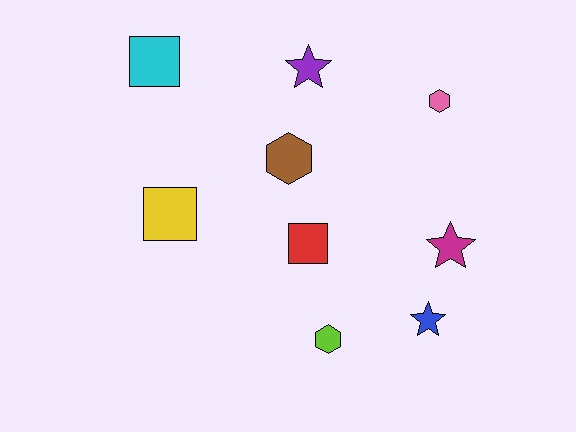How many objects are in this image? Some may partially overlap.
There are 9 objects.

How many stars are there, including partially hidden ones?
There are 3 stars.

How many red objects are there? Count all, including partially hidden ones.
There is 1 red object.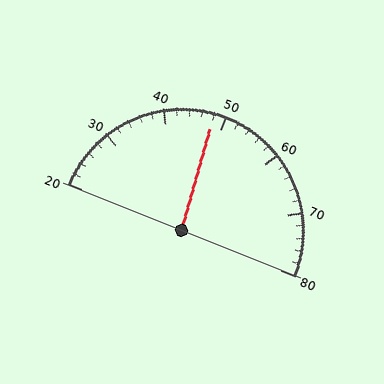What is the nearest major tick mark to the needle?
The nearest major tick mark is 50.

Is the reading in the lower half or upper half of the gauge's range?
The reading is in the lower half of the range (20 to 80).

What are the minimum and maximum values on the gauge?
The gauge ranges from 20 to 80.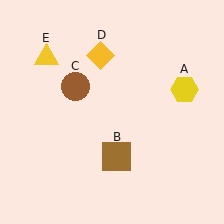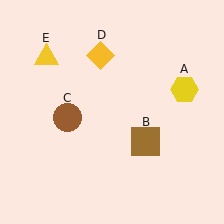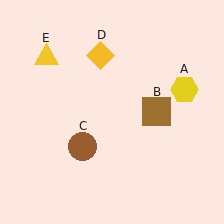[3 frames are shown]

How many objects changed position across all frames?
2 objects changed position: brown square (object B), brown circle (object C).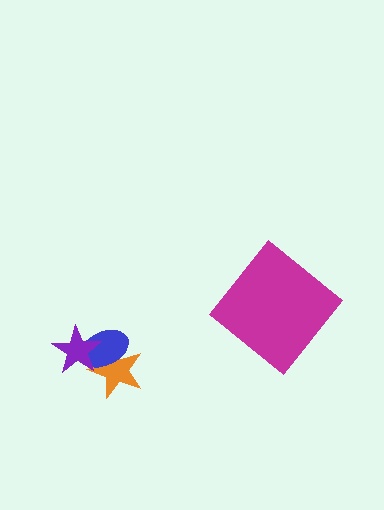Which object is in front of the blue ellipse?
The purple star is in front of the blue ellipse.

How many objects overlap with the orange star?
2 objects overlap with the orange star.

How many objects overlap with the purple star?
2 objects overlap with the purple star.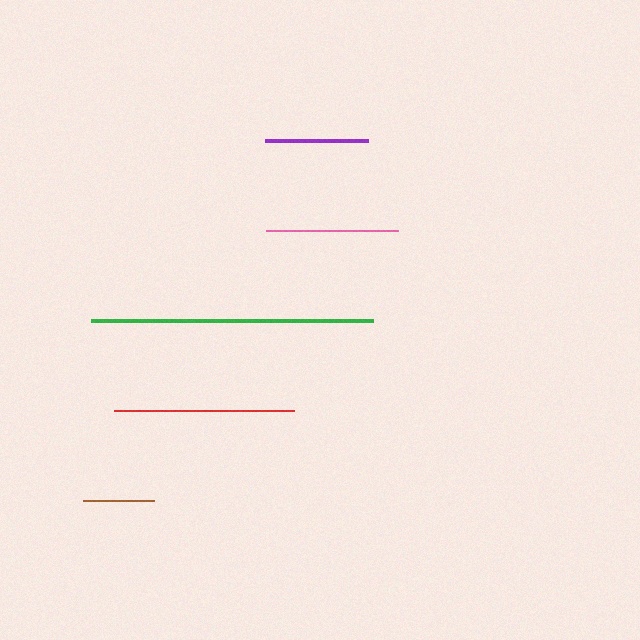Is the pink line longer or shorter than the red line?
The red line is longer than the pink line.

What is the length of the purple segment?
The purple segment is approximately 103 pixels long.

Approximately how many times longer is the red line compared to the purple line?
The red line is approximately 1.7 times the length of the purple line.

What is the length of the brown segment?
The brown segment is approximately 71 pixels long.